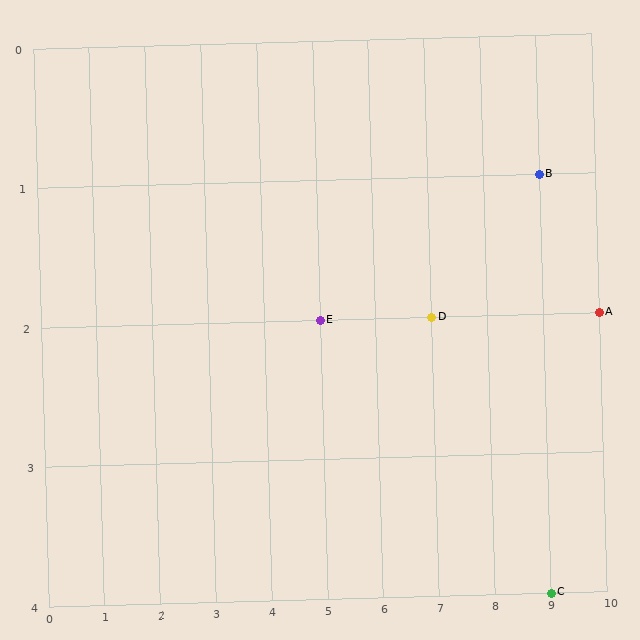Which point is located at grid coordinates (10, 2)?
Point A is at (10, 2).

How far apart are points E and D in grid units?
Points E and D are 2 columns apart.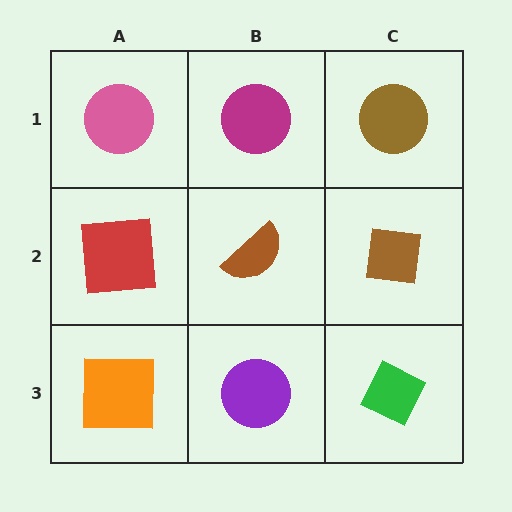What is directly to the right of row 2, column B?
A brown square.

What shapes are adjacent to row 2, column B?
A magenta circle (row 1, column B), a purple circle (row 3, column B), a red square (row 2, column A), a brown square (row 2, column C).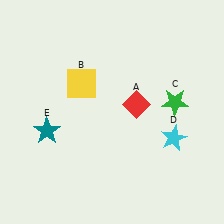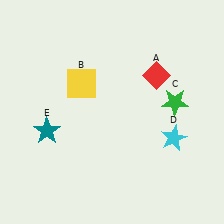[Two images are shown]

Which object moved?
The red diamond (A) moved up.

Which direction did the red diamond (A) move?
The red diamond (A) moved up.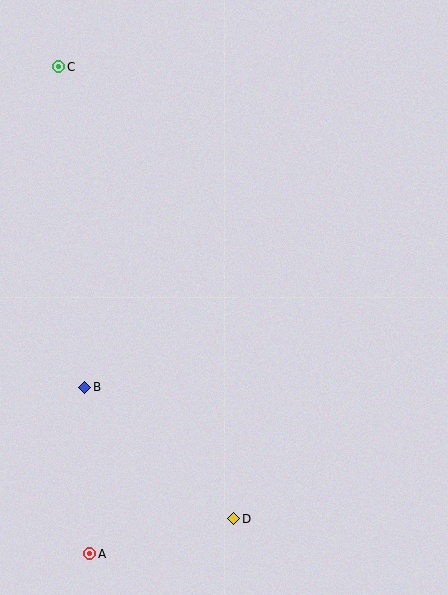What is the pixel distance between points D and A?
The distance between D and A is 148 pixels.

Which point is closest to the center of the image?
Point B at (85, 387) is closest to the center.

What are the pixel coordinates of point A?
Point A is at (90, 554).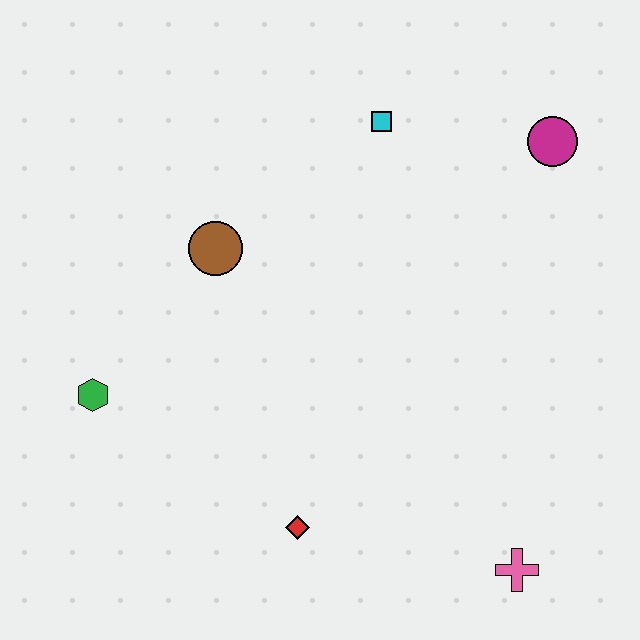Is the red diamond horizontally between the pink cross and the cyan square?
No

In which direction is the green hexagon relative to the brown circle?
The green hexagon is below the brown circle.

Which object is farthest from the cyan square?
The pink cross is farthest from the cyan square.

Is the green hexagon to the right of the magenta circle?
No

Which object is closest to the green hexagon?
The brown circle is closest to the green hexagon.